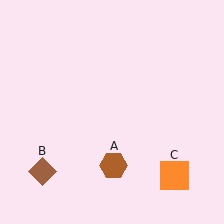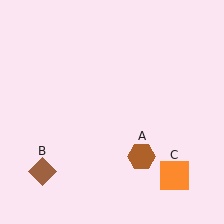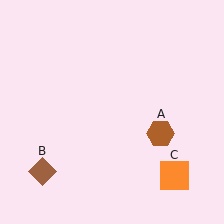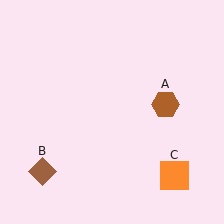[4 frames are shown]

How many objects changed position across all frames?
1 object changed position: brown hexagon (object A).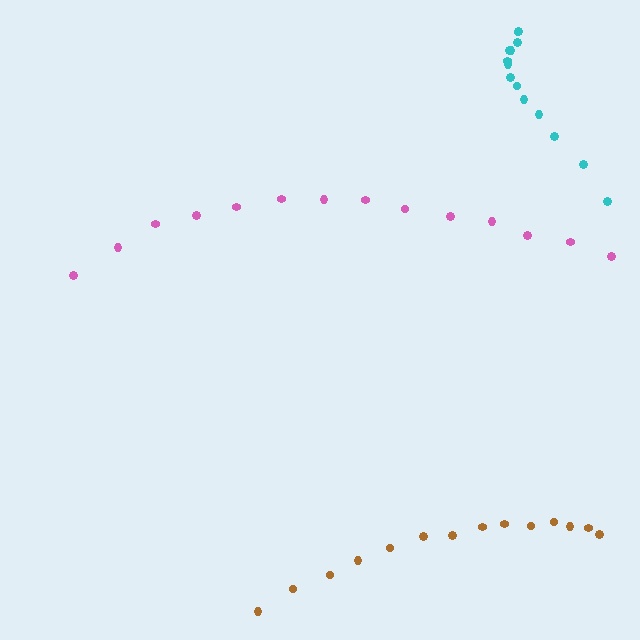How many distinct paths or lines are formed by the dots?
There are 3 distinct paths.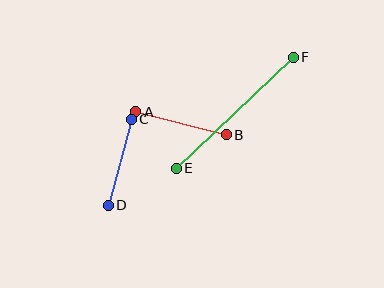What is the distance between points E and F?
The distance is approximately 161 pixels.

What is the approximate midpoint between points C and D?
The midpoint is at approximately (120, 162) pixels.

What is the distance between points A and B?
The distance is approximately 93 pixels.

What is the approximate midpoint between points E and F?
The midpoint is at approximately (235, 113) pixels.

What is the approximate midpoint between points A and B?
The midpoint is at approximately (181, 123) pixels.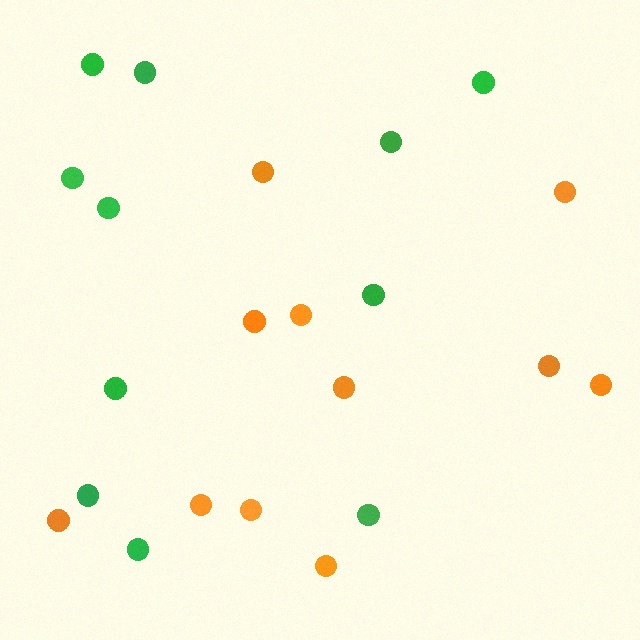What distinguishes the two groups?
There are 2 groups: one group of orange circles (11) and one group of green circles (11).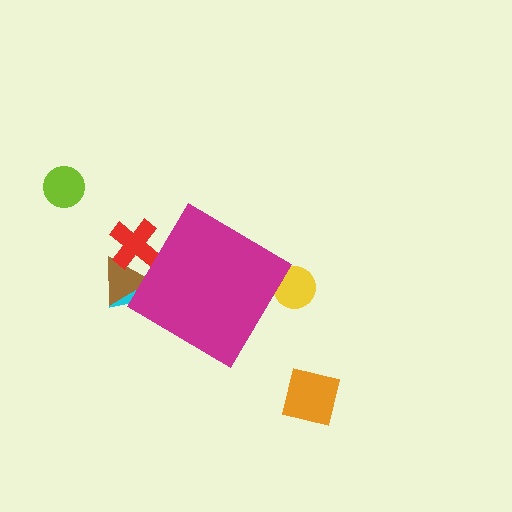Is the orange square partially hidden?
No, the orange square is fully visible.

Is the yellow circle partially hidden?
Yes, the yellow circle is partially hidden behind the magenta diamond.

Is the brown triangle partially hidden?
Yes, the brown triangle is partially hidden behind the magenta diamond.